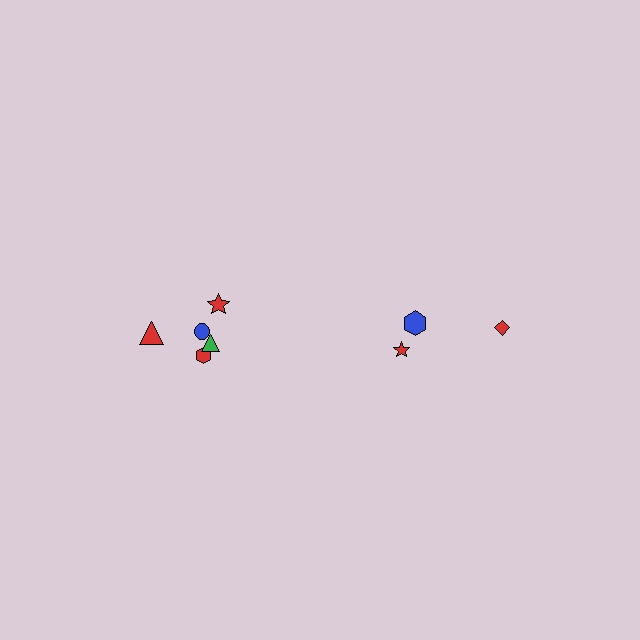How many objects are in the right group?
There are 3 objects.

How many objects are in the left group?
There are 5 objects.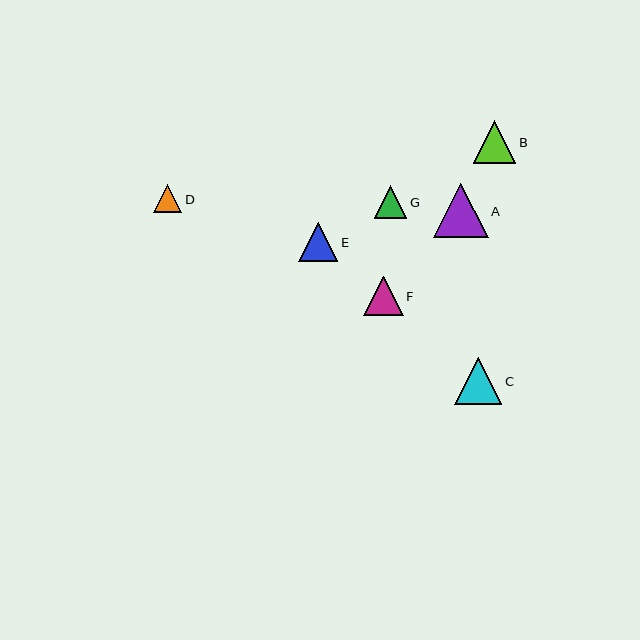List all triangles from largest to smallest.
From largest to smallest: A, C, B, F, E, G, D.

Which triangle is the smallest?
Triangle D is the smallest with a size of approximately 28 pixels.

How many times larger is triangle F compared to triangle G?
Triangle F is approximately 1.2 times the size of triangle G.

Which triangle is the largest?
Triangle A is the largest with a size of approximately 55 pixels.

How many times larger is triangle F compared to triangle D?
Triangle F is approximately 1.4 times the size of triangle D.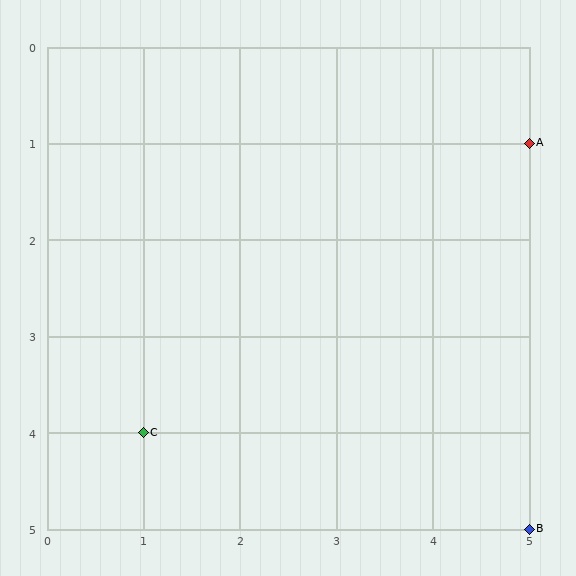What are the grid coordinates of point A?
Point A is at grid coordinates (5, 1).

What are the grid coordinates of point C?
Point C is at grid coordinates (1, 4).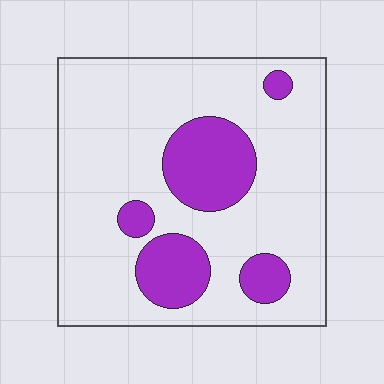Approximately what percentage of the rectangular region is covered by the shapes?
Approximately 20%.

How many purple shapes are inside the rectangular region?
5.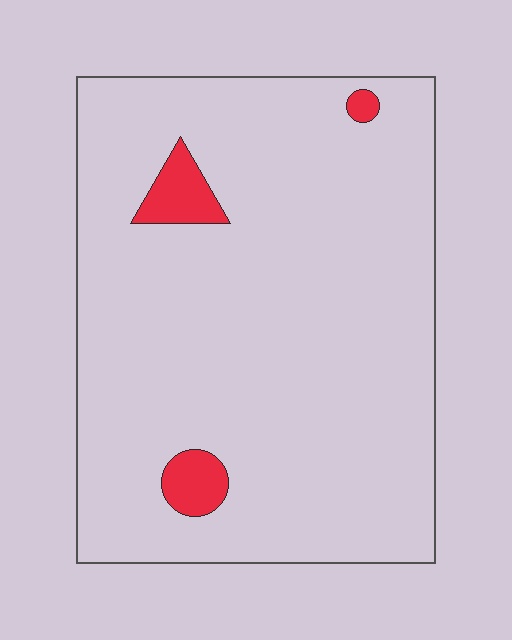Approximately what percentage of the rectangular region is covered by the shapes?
Approximately 5%.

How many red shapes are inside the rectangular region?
3.